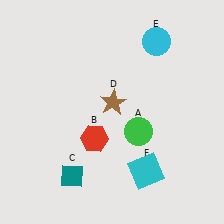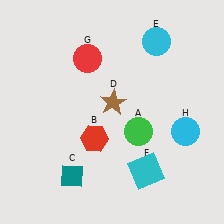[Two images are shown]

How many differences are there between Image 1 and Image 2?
There are 2 differences between the two images.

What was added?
A red circle (G), a cyan circle (H) were added in Image 2.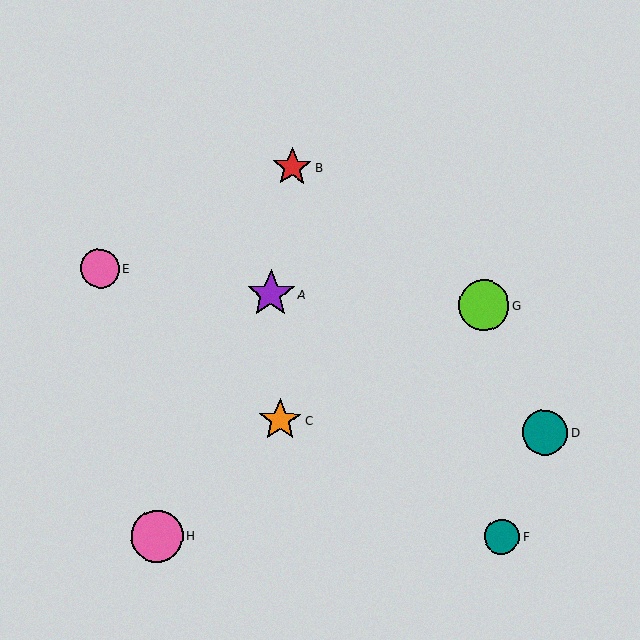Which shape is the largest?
The pink circle (labeled H) is the largest.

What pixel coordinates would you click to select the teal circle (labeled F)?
Click at (502, 537) to select the teal circle F.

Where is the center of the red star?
The center of the red star is at (292, 167).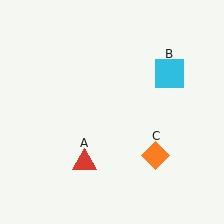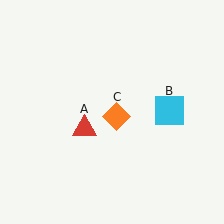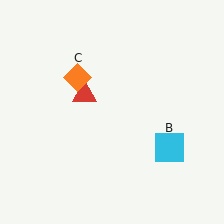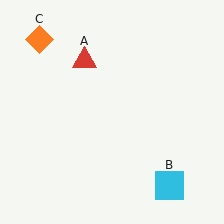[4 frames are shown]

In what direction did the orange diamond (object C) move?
The orange diamond (object C) moved up and to the left.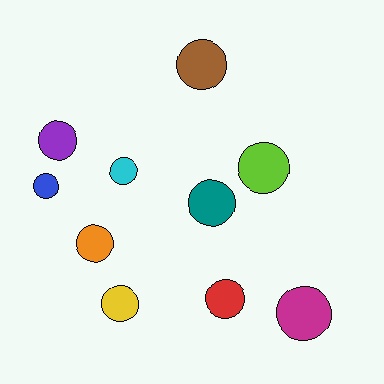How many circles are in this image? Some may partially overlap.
There are 10 circles.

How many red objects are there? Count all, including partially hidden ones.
There is 1 red object.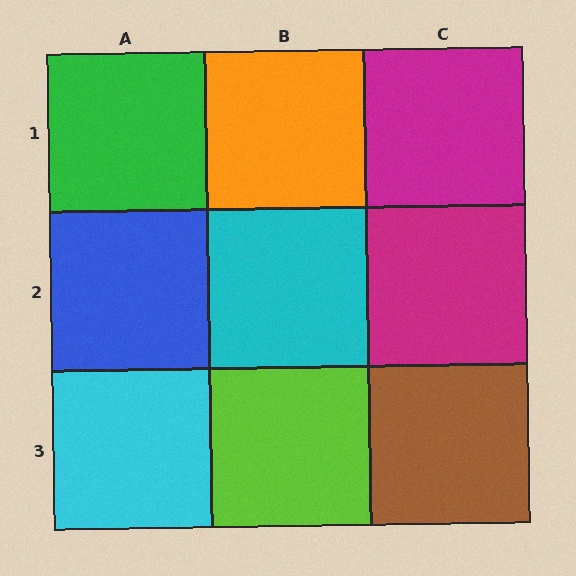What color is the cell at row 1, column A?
Green.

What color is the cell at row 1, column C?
Magenta.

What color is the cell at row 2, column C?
Magenta.